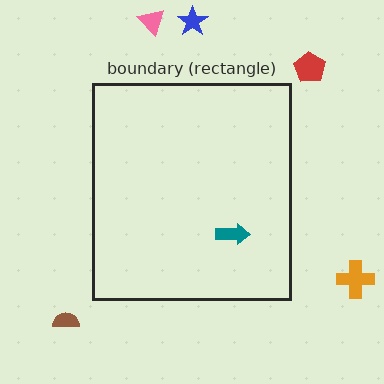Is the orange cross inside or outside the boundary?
Outside.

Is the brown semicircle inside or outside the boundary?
Outside.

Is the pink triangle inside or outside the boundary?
Outside.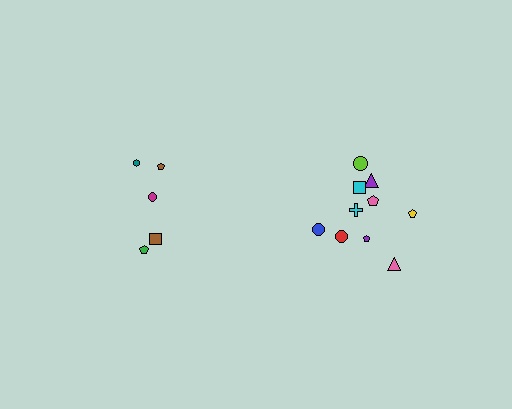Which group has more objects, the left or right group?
The right group.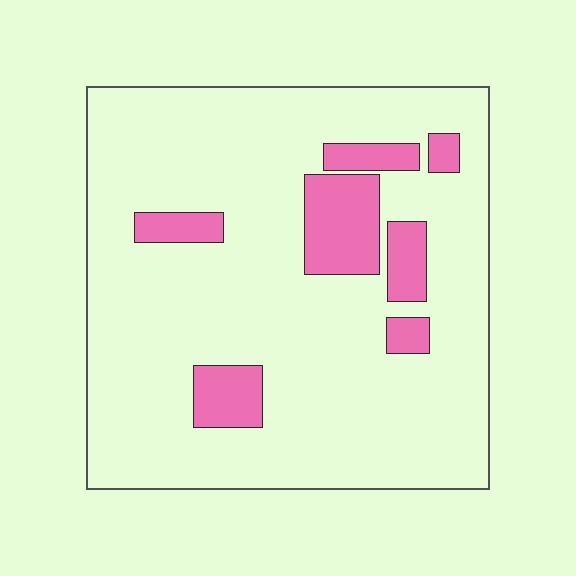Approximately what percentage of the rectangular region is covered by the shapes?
Approximately 15%.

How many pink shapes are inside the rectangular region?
7.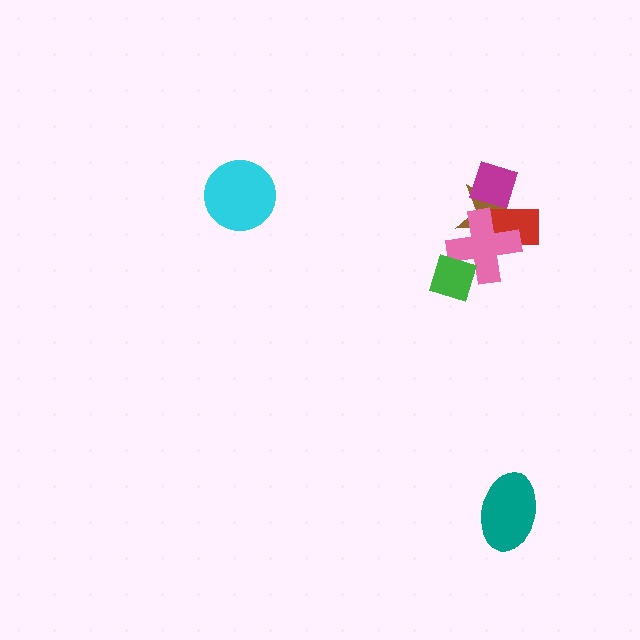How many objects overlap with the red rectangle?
3 objects overlap with the red rectangle.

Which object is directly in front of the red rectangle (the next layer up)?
The pink cross is directly in front of the red rectangle.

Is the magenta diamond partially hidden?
No, no other shape covers it.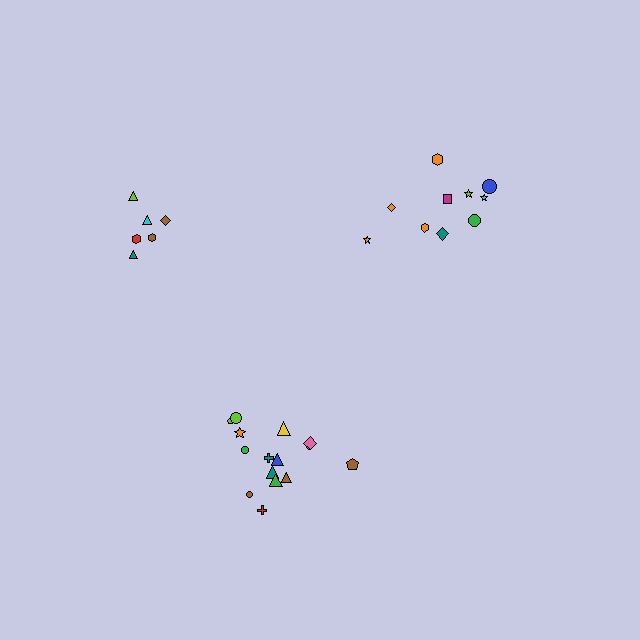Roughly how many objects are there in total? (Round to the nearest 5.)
Roughly 30 objects in total.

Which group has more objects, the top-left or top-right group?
The top-right group.